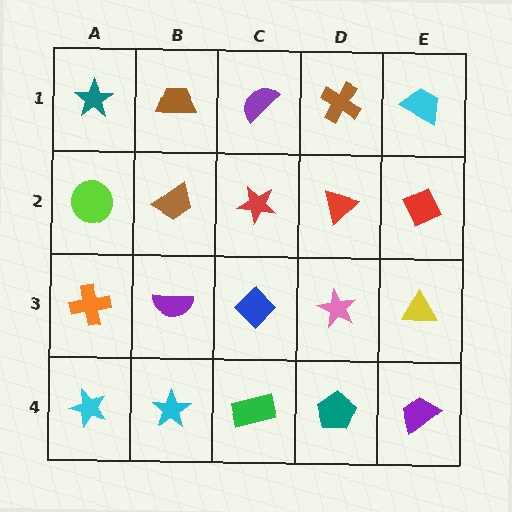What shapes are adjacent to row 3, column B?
A brown trapezoid (row 2, column B), a cyan star (row 4, column B), an orange cross (row 3, column A), a blue diamond (row 3, column C).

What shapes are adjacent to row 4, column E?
A yellow triangle (row 3, column E), a teal pentagon (row 4, column D).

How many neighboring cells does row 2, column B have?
4.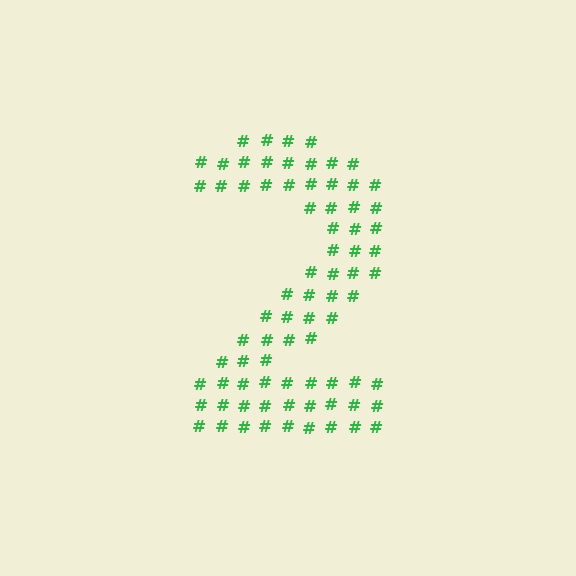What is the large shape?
The large shape is the digit 2.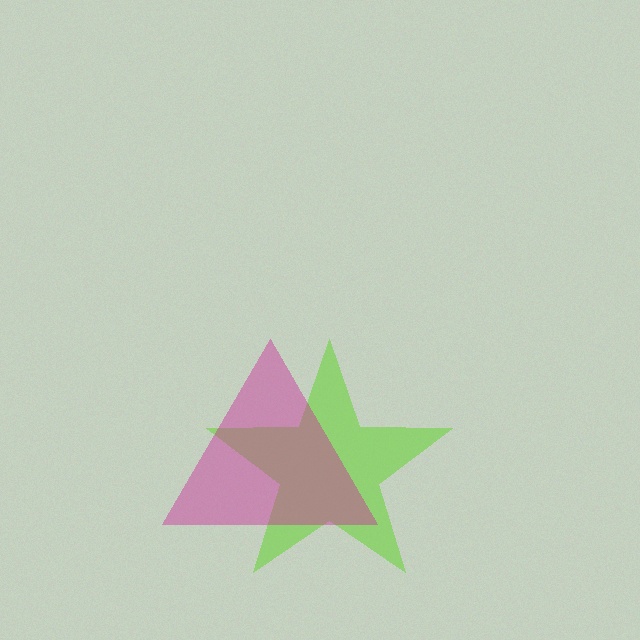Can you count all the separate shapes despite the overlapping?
Yes, there are 2 separate shapes.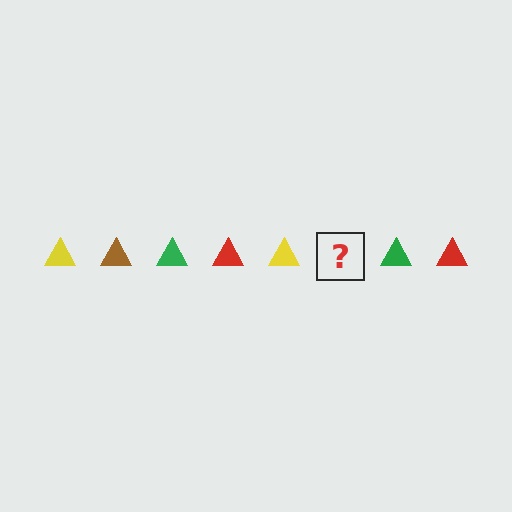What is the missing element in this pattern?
The missing element is a brown triangle.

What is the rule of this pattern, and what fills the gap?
The rule is that the pattern cycles through yellow, brown, green, red triangles. The gap should be filled with a brown triangle.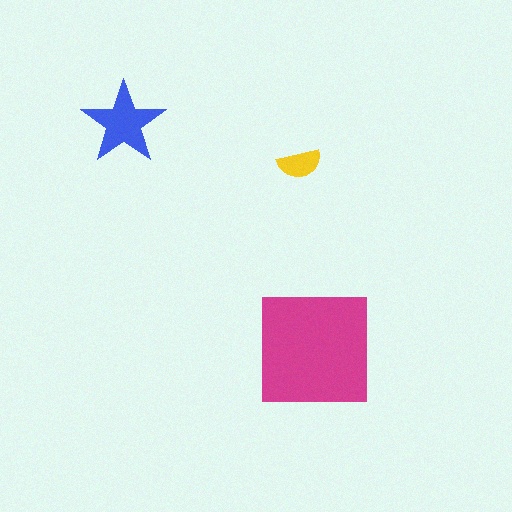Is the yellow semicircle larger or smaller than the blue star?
Smaller.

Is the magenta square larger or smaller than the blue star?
Larger.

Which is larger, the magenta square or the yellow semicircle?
The magenta square.